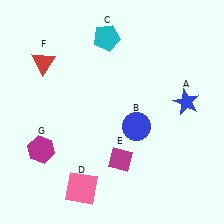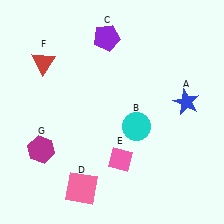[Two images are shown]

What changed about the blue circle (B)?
In Image 1, B is blue. In Image 2, it changed to cyan.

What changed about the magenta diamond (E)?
In Image 1, E is magenta. In Image 2, it changed to pink.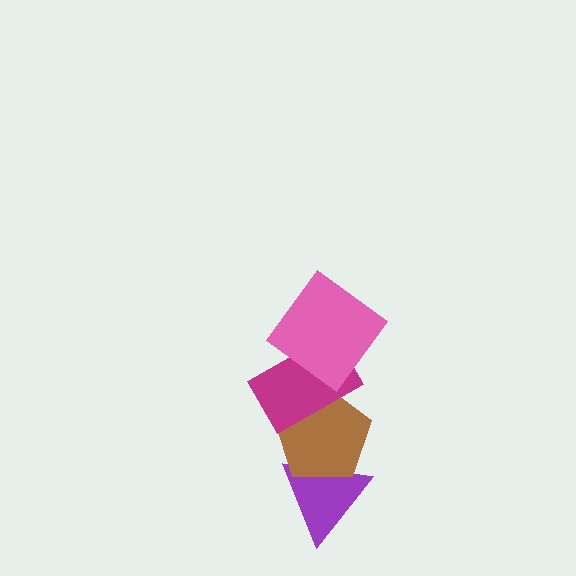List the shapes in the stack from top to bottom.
From top to bottom: the pink diamond, the magenta rectangle, the brown pentagon, the purple triangle.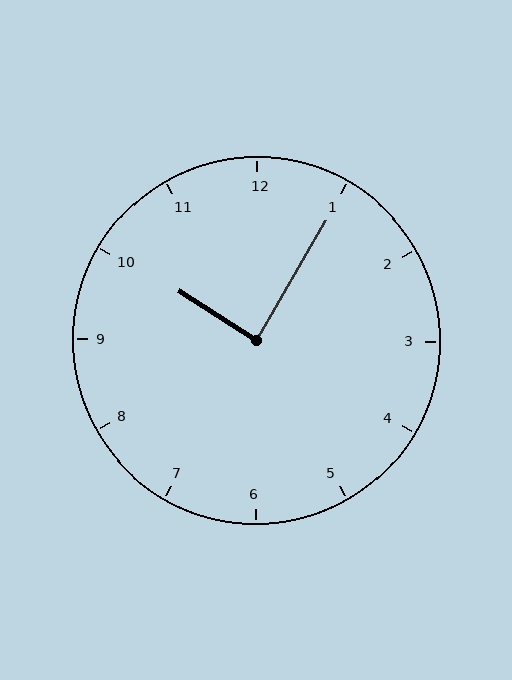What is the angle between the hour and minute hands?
Approximately 88 degrees.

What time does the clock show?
10:05.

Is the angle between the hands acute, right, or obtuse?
It is right.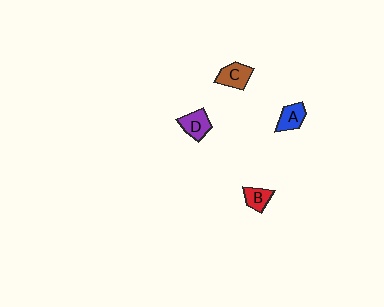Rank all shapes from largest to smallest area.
From largest to smallest: C (brown), D (purple), A (blue), B (red).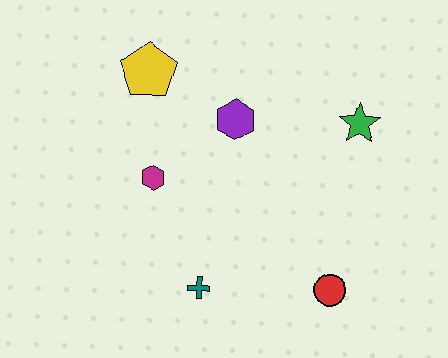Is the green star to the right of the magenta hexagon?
Yes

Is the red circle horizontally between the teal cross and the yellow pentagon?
No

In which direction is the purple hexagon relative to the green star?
The purple hexagon is to the left of the green star.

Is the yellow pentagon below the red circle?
No